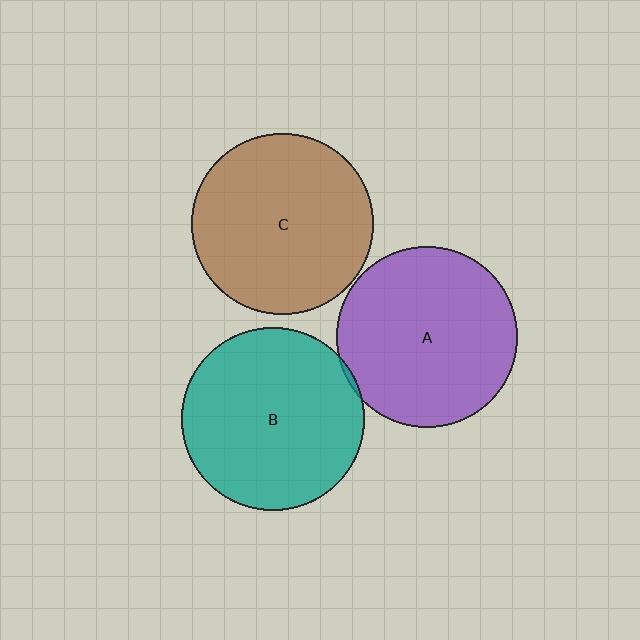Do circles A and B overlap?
Yes.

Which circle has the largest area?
Circle B (teal).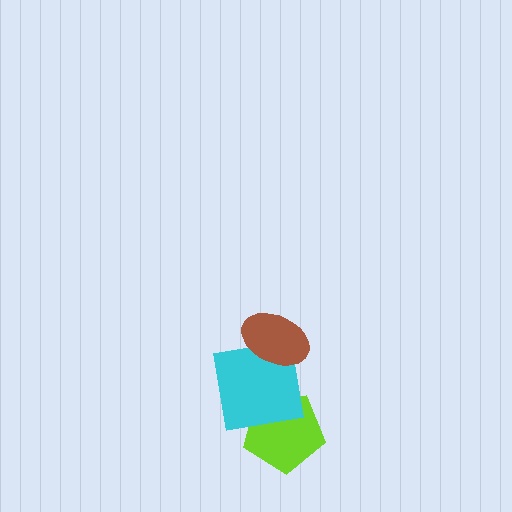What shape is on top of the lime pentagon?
The cyan square is on top of the lime pentagon.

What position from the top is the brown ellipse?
The brown ellipse is 1st from the top.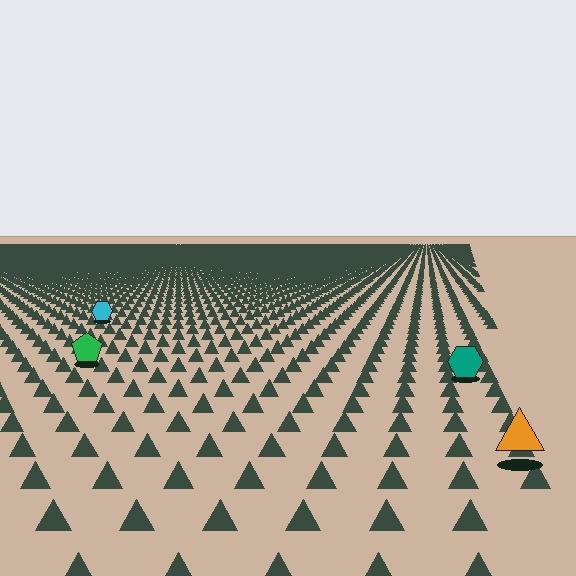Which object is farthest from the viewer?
The cyan hexagon is farthest from the viewer. It appears smaller and the ground texture around it is denser.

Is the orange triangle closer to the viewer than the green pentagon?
Yes. The orange triangle is closer — you can tell from the texture gradient: the ground texture is coarser near it.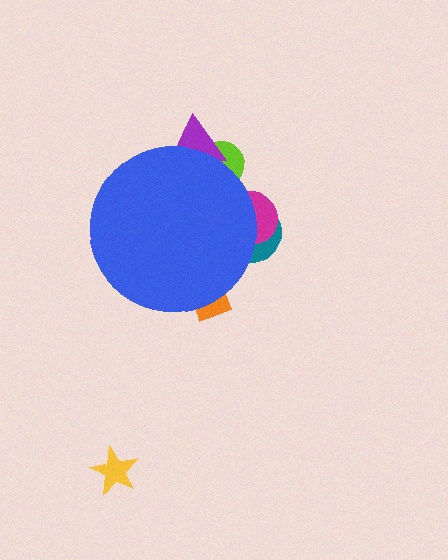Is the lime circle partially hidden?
Yes, the lime circle is partially hidden behind the blue circle.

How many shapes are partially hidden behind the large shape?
5 shapes are partially hidden.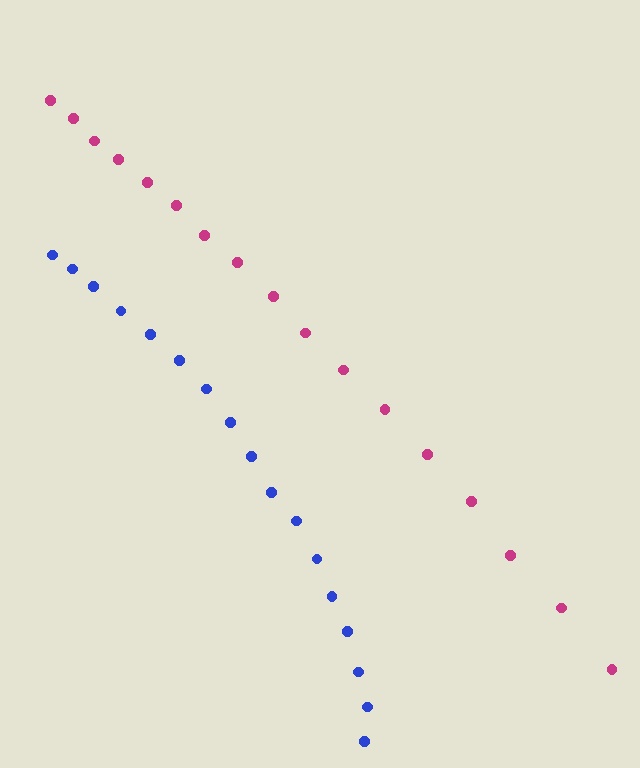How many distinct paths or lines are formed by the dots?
There are 2 distinct paths.